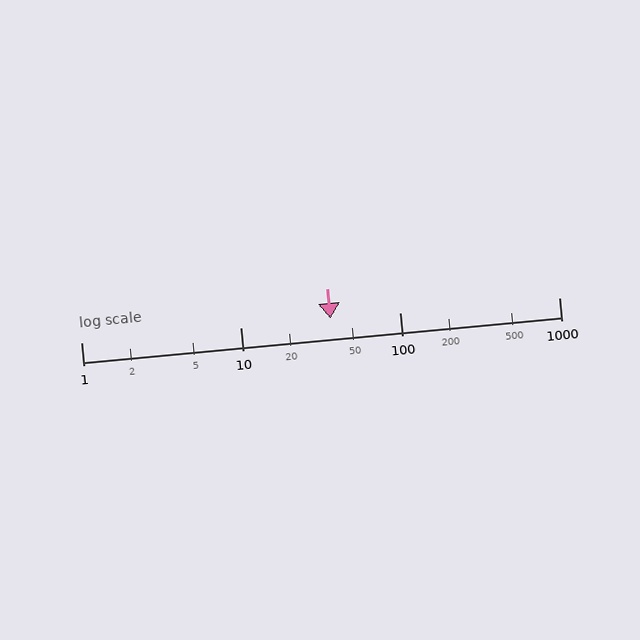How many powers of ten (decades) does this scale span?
The scale spans 3 decades, from 1 to 1000.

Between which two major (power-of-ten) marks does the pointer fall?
The pointer is between 10 and 100.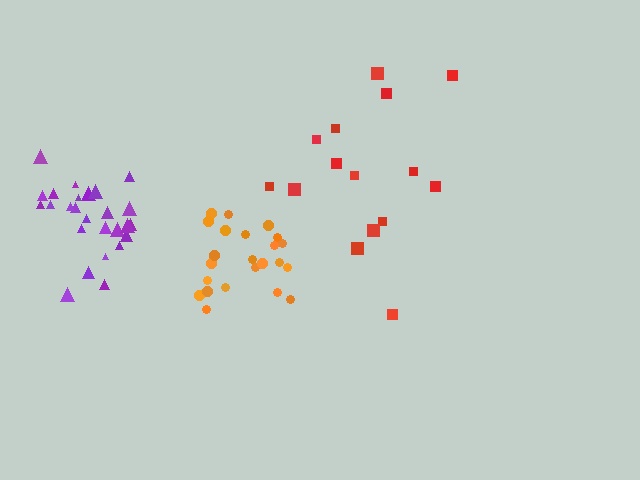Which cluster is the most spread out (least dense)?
Red.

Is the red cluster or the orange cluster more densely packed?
Orange.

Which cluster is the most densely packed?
Purple.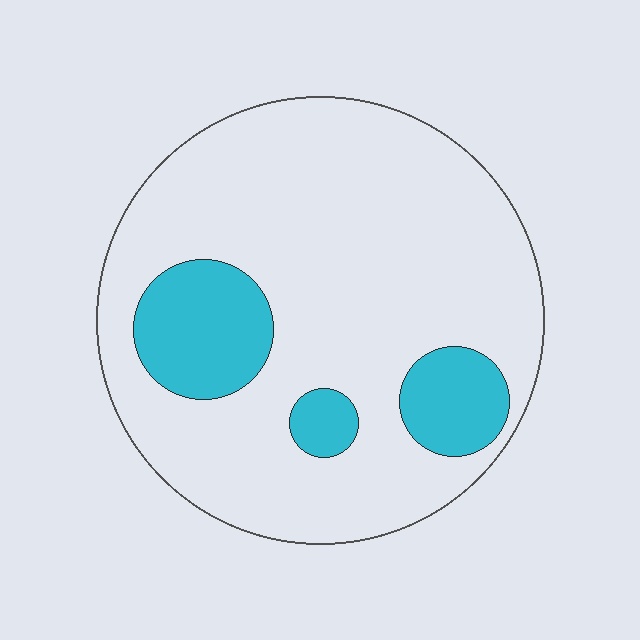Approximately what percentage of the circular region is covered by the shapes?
Approximately 20%.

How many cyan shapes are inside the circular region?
3.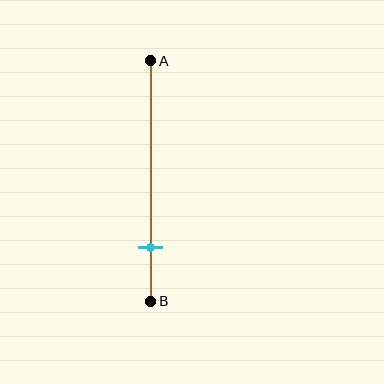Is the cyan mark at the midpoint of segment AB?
No, the mark is at about 80% from A, not at the 50% midpoint.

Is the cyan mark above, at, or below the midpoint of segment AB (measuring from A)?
The cyan mark is below the midpoint of segment AB.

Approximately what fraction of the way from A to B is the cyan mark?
The cyan mark is approximately 80% of the way from A to B.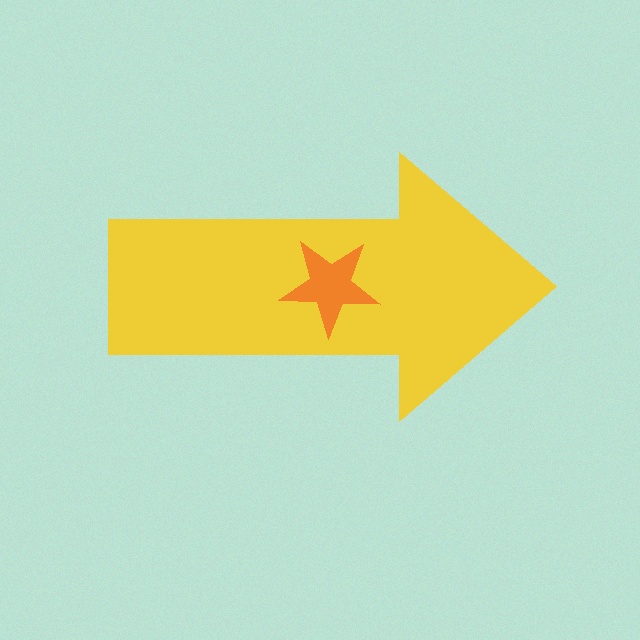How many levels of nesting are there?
2.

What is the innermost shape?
The orange star.